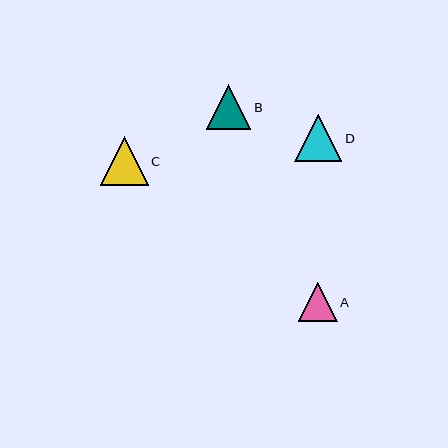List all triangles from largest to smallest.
From largest to smallest: C, D, B, A.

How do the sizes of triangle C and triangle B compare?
Triangle C and triangle B are approximately the same size.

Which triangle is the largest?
Triangle C is the largest with a size of approximately 48 pixels.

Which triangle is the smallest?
Triangle A is the smallest with a size of approximately 39 pixels.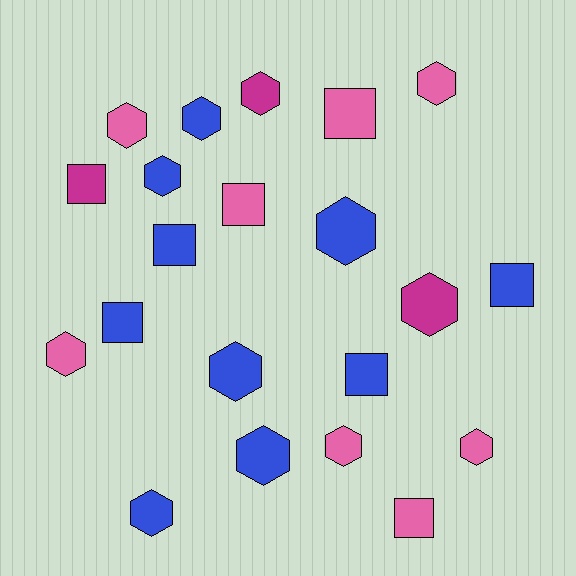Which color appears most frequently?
Blue, with 10 objects.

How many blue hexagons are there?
There are 6 blue hexagons.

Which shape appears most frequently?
Hexagon, with 13 objects.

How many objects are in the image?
There are 21 objects.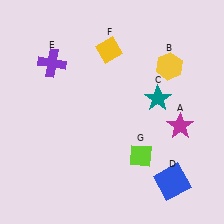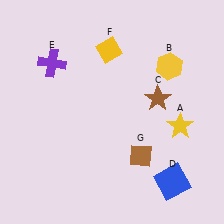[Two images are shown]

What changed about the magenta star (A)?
In Image 1, A is magenta. In Image 2, it changed to yellow.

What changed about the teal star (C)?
In Image 1, C is teal. In Image 2, it changed to brown.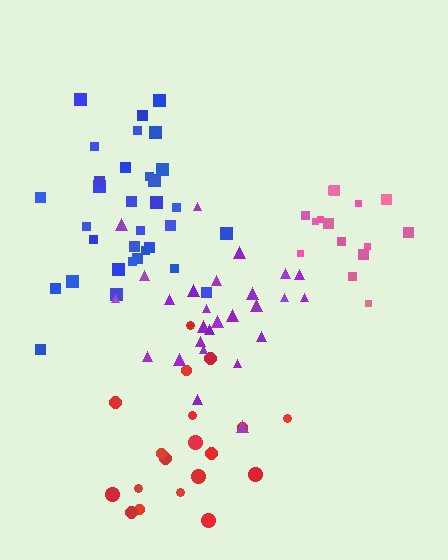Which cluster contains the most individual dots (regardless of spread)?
Blue (34).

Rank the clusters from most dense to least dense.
pink, red, blue, purple.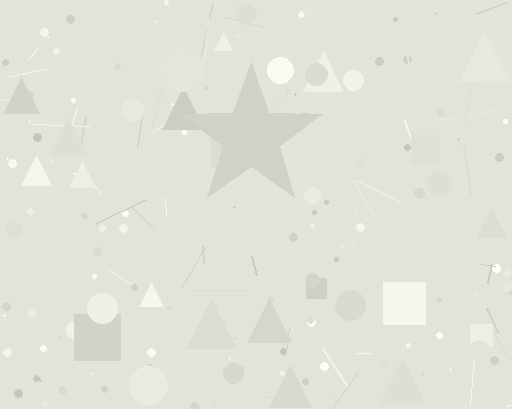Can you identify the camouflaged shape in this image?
The camouflaged shape is a star.